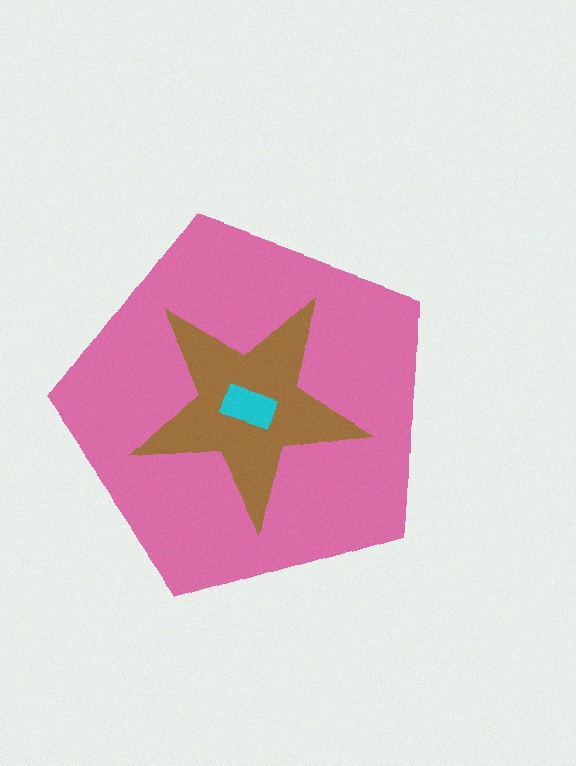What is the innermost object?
The cyan rectangle.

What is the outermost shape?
The pink pentagon.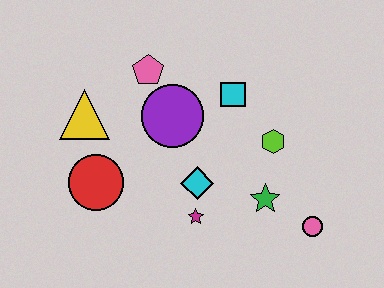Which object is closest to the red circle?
The yellow triangle is closest to the red circle.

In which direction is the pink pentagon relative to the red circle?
The pink pentagon is above the red circle.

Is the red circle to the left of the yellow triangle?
No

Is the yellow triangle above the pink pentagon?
No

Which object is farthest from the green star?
The yellow triangle is farthest from the green star.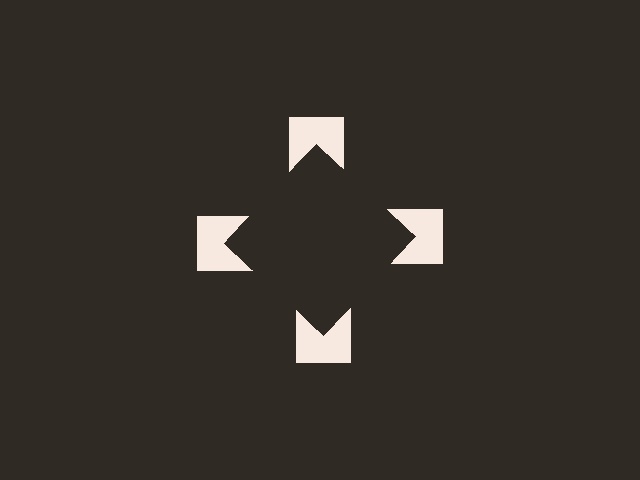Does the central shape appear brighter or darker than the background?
It typically appears slightly darker than the background, even though no actual brightness change is drawn.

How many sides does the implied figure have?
4 sides.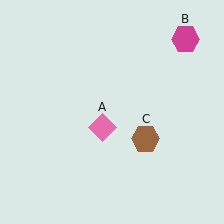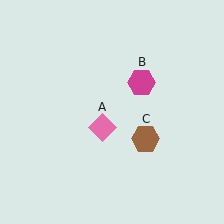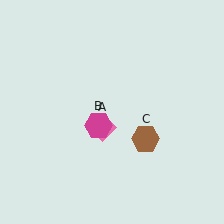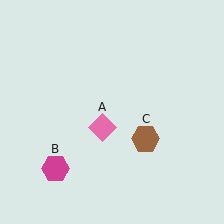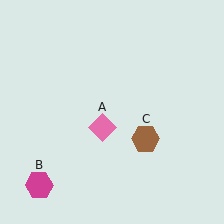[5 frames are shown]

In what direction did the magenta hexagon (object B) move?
The magenta hexagon (object B) moved down and to the left.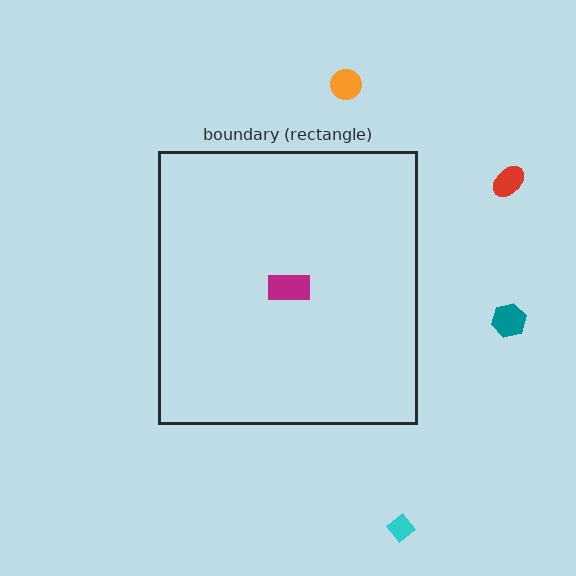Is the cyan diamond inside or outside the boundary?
Outside.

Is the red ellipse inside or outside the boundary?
Outside.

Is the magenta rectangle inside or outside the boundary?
Inside.